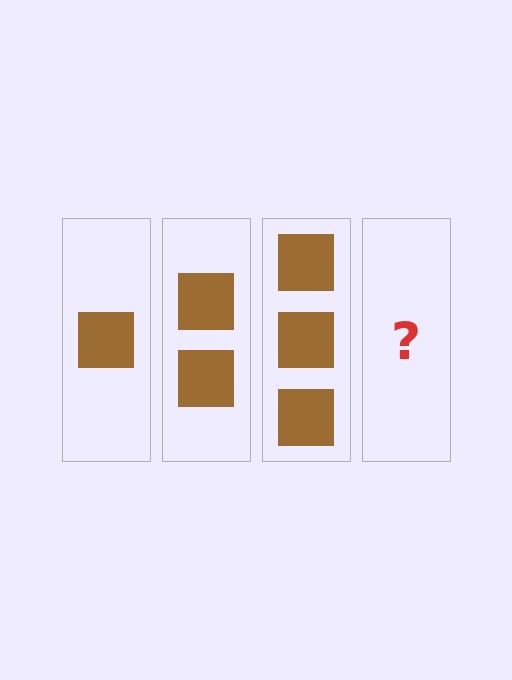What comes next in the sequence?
The next element should be 4 squares.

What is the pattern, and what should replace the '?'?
The pattern is that each step adds one more square. The '?' should be 4 squares.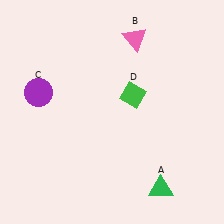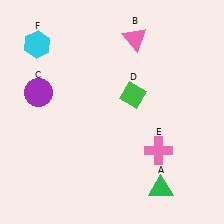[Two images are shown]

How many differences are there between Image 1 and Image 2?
There are 2 differences between the two images.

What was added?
A pink cross (E), a cyan hexagon (F) were added in Image 2.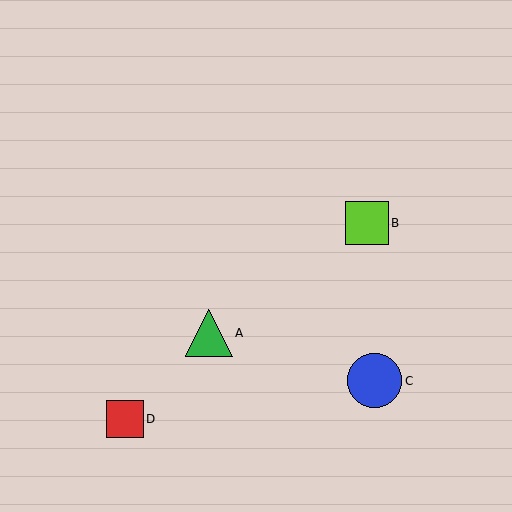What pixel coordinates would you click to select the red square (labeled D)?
Click at (125, 419) to select the red square D.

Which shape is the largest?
The blue circle (labeled C) is the largest.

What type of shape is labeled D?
Shape D is a red square.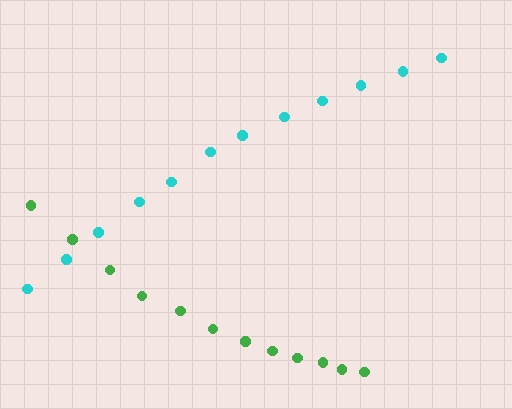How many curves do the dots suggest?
There are 2 distinct paths.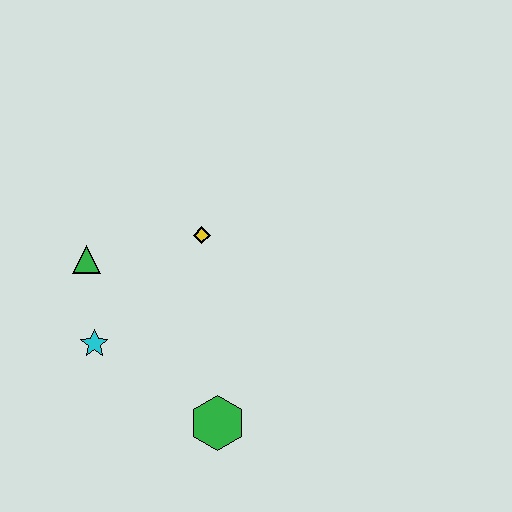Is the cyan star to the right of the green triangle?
Yes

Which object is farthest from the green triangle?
The green hexagon is farthest from the green triangle.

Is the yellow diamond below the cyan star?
No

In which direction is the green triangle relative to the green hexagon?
The green triangle is above the green hexagon.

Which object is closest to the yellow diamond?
The green triangle is closest to the yellow diamond.